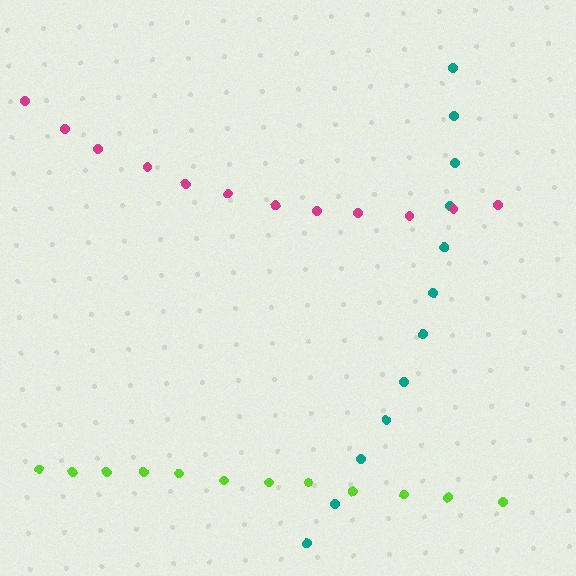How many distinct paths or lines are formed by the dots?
There are 3 distinct paths.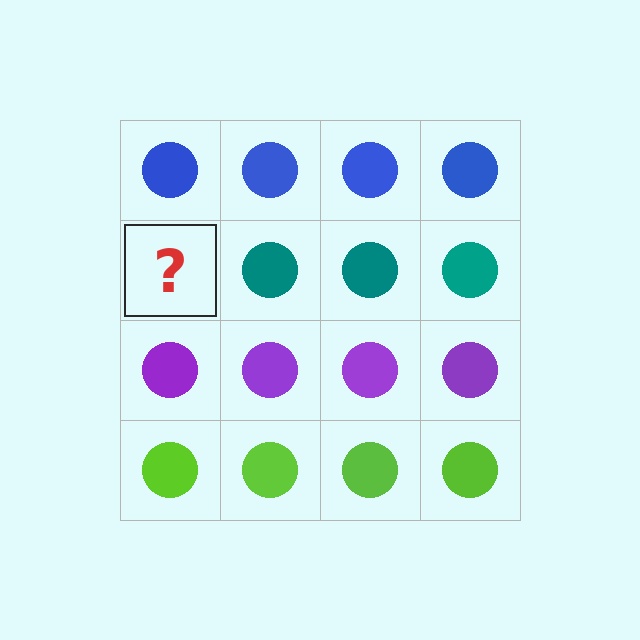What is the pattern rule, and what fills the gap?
The rule is that each row has a consistent color. The gap should be filled with a teal circle.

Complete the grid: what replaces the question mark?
The question mark should be replaced with a teal circle.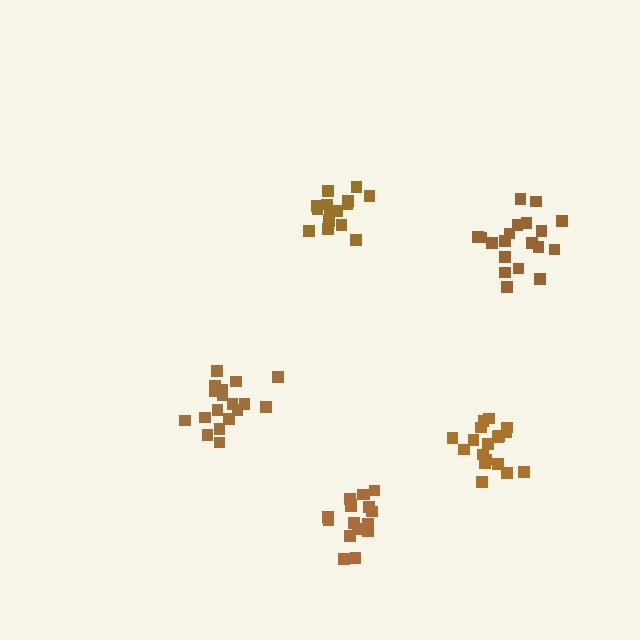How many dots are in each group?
Group 1: 18 dots, Group 2: 15 dots, Group 3: 18 dots, Group 4: 19 dots, Group 5: 17 dots (87 total).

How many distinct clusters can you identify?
There are 5 distinct clusters.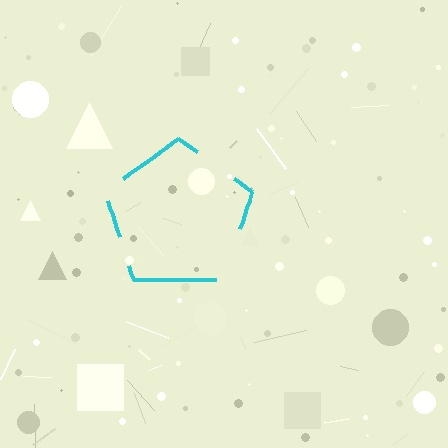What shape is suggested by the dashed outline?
The dashed outline suggests a pentagon.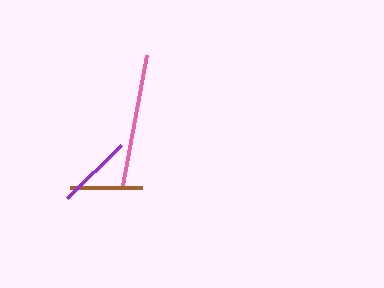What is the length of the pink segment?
The pink segment is approximately 132 pixels long.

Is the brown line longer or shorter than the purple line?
The purple line is longer than the brown line.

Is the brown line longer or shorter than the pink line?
The pink line is longer than the brown line.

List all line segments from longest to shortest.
From longest to shortest: pink, purple, brown.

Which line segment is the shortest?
The brown line is the shortest at approximately 71 pixels.